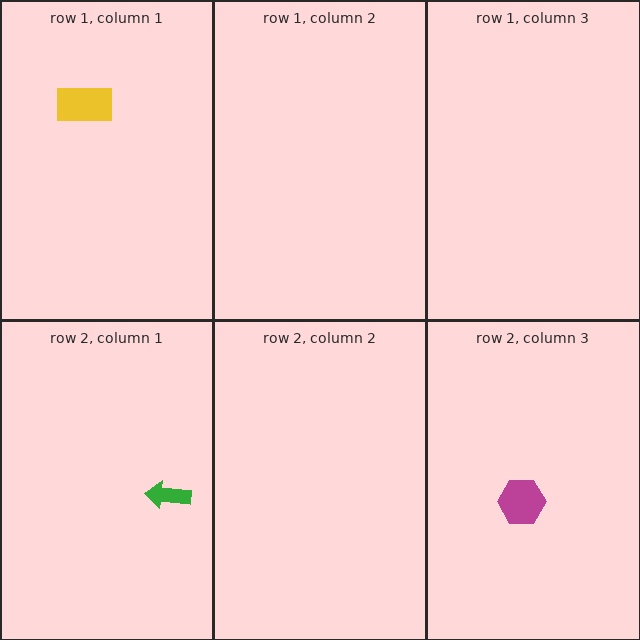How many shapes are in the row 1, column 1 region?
1.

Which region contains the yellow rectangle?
The row 1, column 1 region.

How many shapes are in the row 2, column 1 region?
1.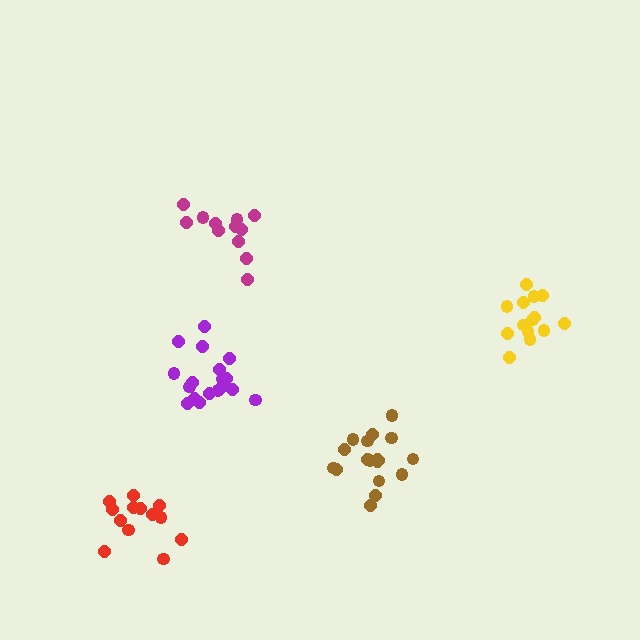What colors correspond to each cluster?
The clusters are colored: purple, yellow, brown, red, magenta.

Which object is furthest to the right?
The yellow cluster is rightmost.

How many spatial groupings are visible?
There are 5 spatial groupings.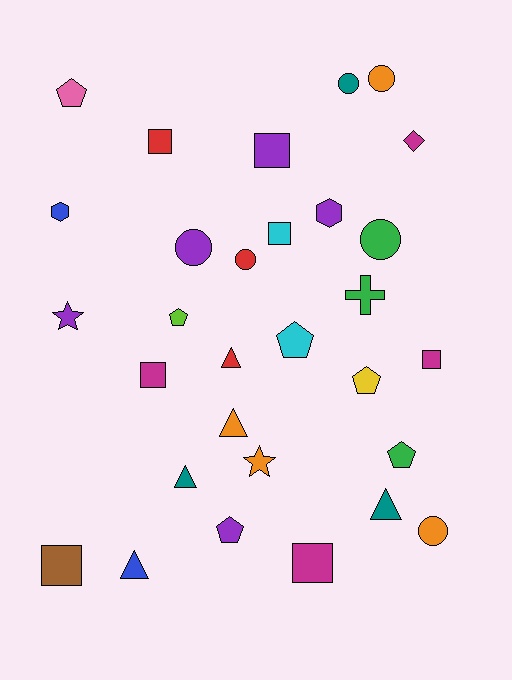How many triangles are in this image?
There are 5 triangles.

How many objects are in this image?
There are 30 objects.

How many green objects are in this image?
There are 3 green objects.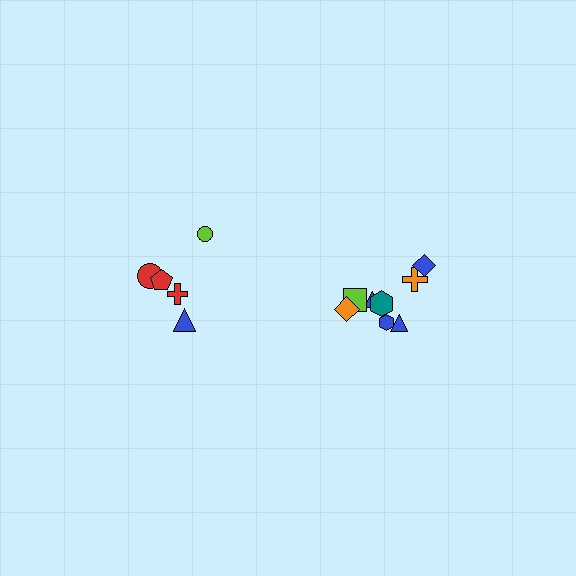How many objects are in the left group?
There are 5 objects.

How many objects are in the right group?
There are 8 objects.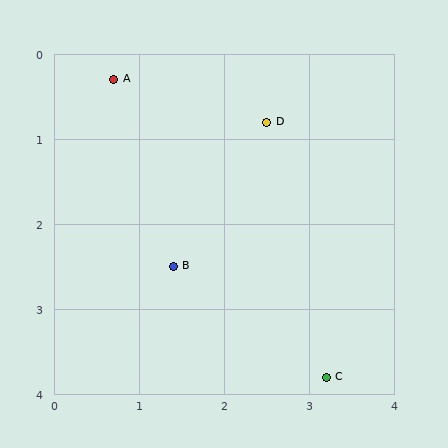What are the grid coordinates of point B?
Point B is at approximately (1.4, 2.5).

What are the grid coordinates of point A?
Point A is at approximately (0.7, 0.3).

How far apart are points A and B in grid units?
Points A and B are about 2.3 grid units apart.